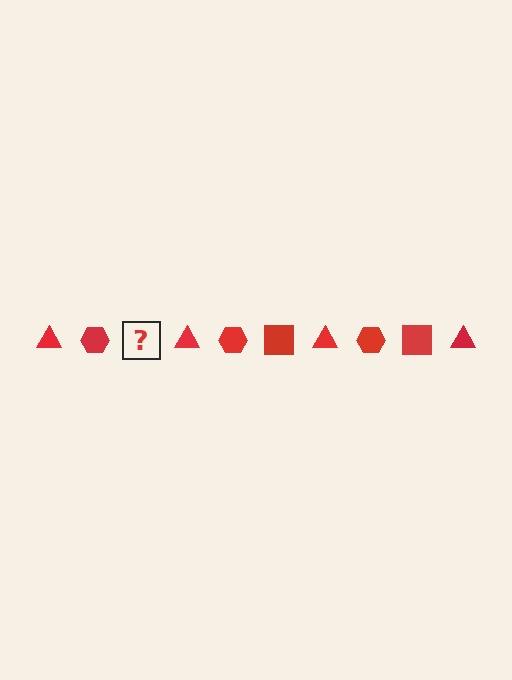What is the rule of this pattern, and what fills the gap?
The rule is that the pattern cycles through triangle, hexagon, square shapes in red. The gap should be filled with a red square.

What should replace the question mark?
The question mark should be replaced with a red square.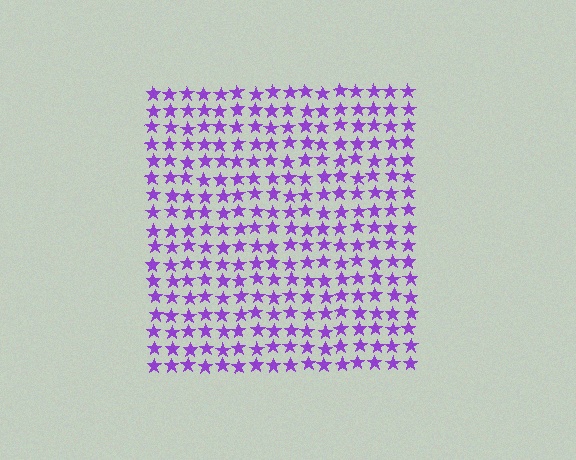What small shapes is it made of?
It is made of small stars.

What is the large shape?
The large shape is a square.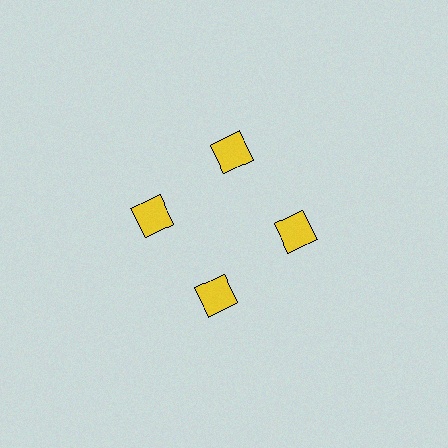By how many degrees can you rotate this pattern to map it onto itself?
The pattern maps onto itself every 90 degrees of rotation.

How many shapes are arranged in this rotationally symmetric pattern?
There are 4 shapes, arranged in 4 groups of 1.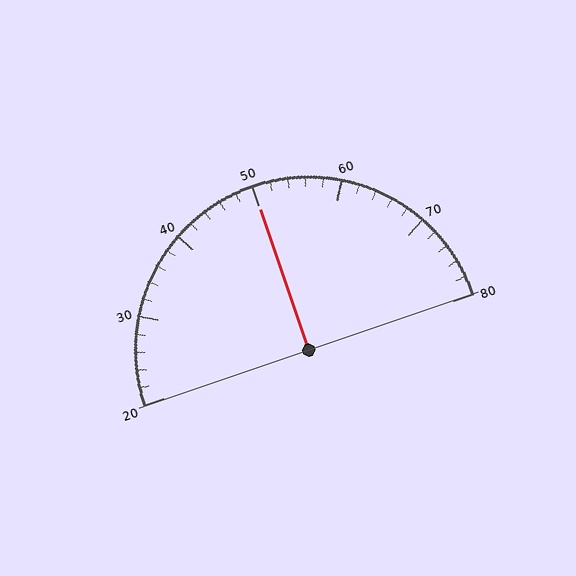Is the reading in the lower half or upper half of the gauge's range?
The reading is in the upper half of the range (20 to 80).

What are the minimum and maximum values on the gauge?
The gauge ranges from 20 to 80.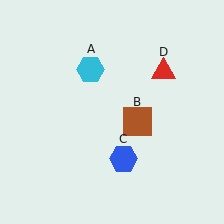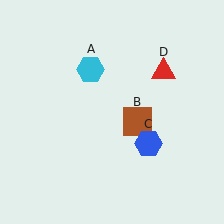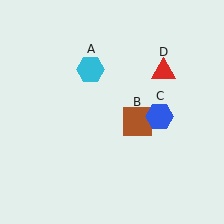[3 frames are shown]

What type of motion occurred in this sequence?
The blue hexagon (object C) rotated counterclockwise around the center of the scene.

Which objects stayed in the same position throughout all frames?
Cyan hexagon (object A) and brown square (object B) and red triangle (object D) remained stationary.